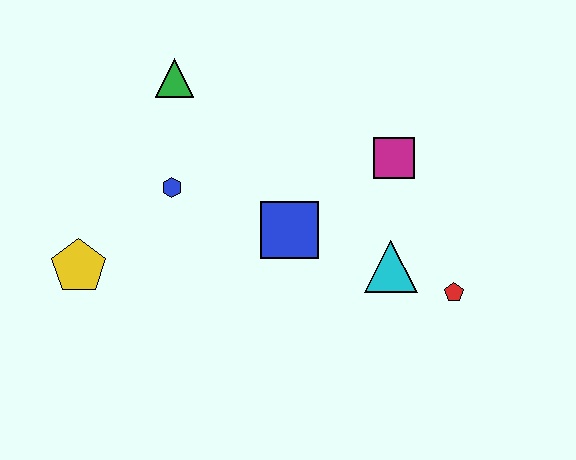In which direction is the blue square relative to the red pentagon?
The blue square is to the left of the red pentagon.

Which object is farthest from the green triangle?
The red pentagon is farthest from the green triangle.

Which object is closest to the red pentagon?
The cyan triangle is closest to the red pentagon.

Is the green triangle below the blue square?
No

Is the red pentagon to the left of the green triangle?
No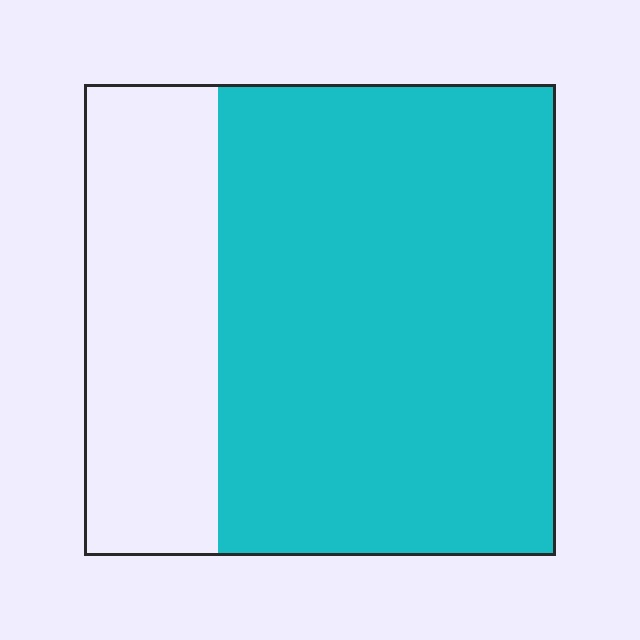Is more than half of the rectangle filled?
Yes.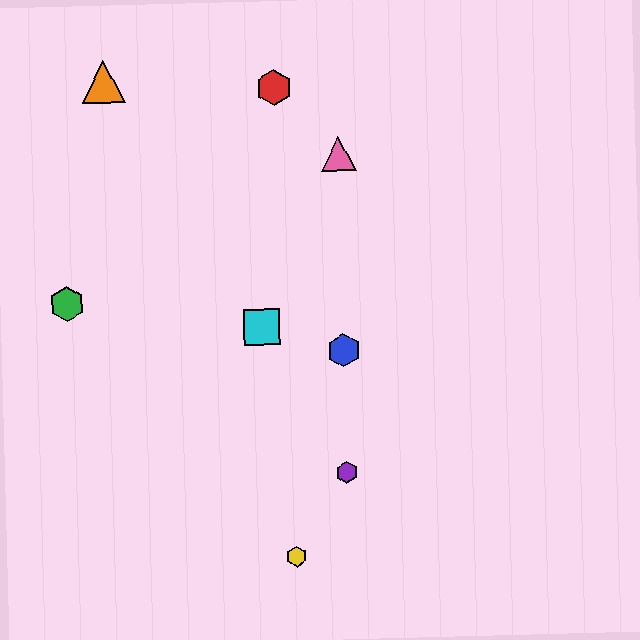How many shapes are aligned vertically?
3 shapes (the blue hexagon, the purple hexagon, the pink triangle) are aligned vertically.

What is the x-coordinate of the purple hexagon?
The purple hexagon is at x≈347.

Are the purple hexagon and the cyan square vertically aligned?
No, the purple hexagon is at x≈347 and the cyan square is at x≈261.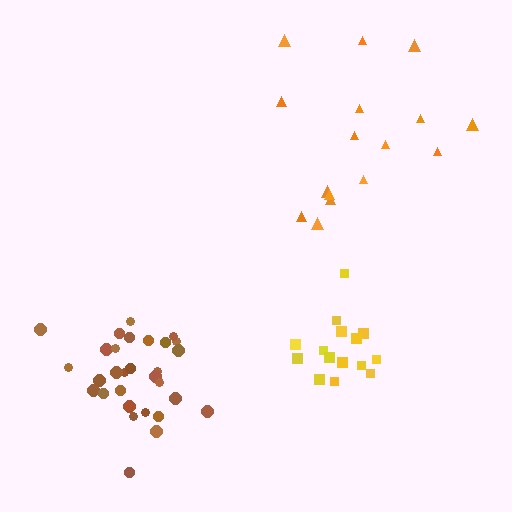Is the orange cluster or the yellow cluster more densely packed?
Yellow.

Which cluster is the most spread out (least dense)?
Orange.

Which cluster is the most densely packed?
Brown.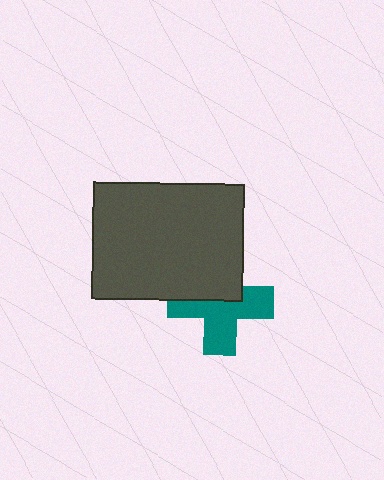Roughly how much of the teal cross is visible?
About half of it is visible (roughly 59%).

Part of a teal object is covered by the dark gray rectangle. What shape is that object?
It is a cross.